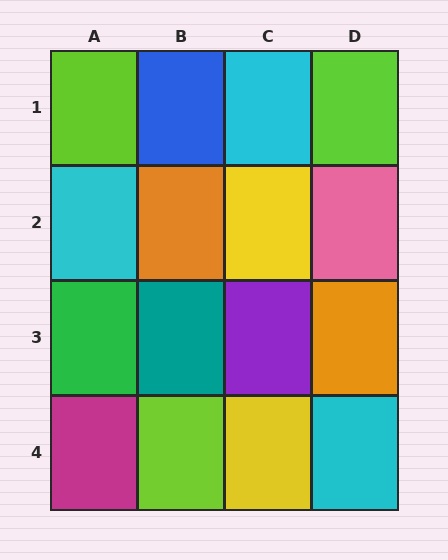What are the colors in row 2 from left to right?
Cyan, orange, yellow, pink.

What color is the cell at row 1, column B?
Blue.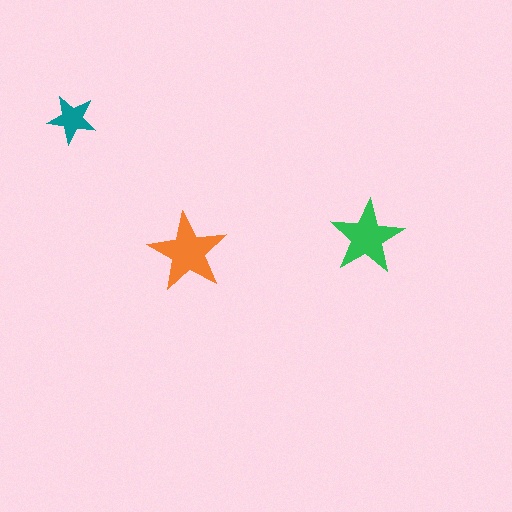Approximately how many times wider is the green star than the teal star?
About 1.5 times wider.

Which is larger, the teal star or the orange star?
The orange one.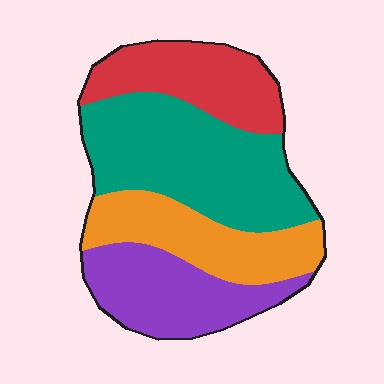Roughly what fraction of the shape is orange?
Orange covers around 20% of the shape.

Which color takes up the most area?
Teal, at roughly 35%.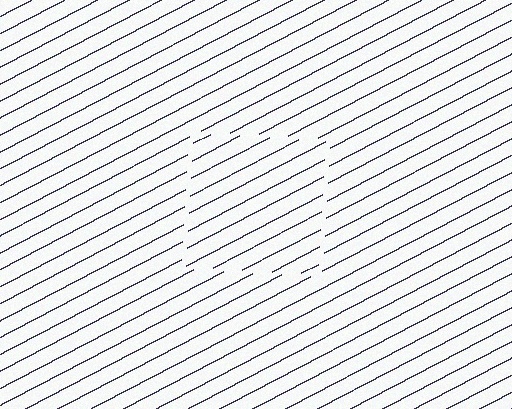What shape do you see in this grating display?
An illusory square. The interior of the shape contains the same grating, shifted by half a period — the contour is defined by the phase discontinuity where line-ends from the inner and outer gratings abut.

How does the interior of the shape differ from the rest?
The interior of the shape contains the same grating, shifted by half a period — the contour is defined by the phase discontinuity where line-ends from the inner and outer gratings abut.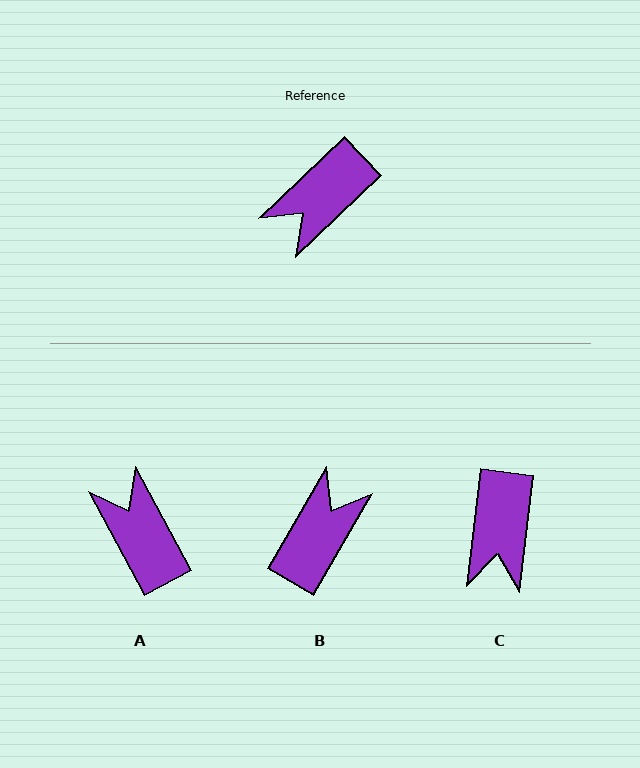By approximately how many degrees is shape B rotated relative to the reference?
Approximately 164 degrees clockwise.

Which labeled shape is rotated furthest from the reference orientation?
B, about 164 degrees away.